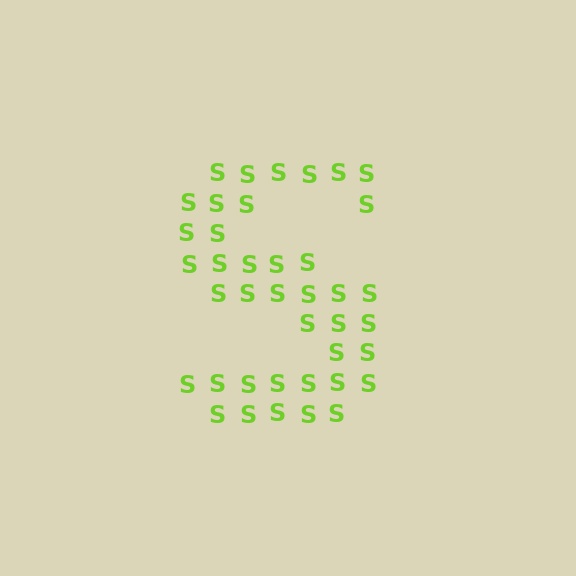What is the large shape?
The large shape is the letter S.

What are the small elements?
The small elements are letter S's.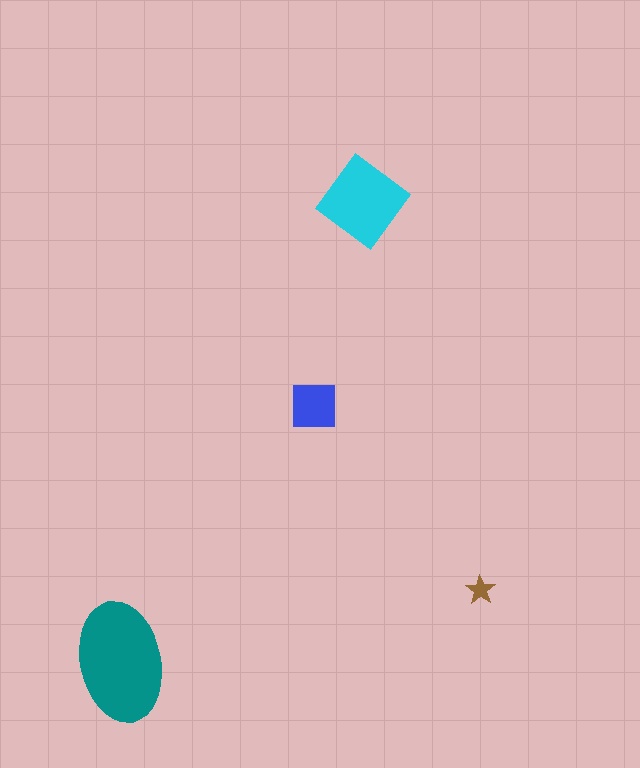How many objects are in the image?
There are 4 objects in the image.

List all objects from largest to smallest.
The teal ellipse, the cyan diamond, the blue square, the brown star.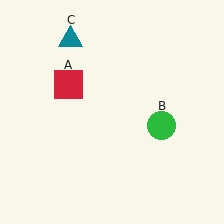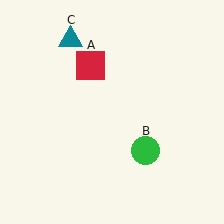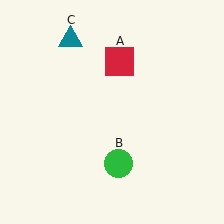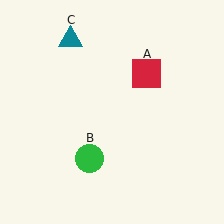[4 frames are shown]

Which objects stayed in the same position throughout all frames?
Teal triangle (object C) remained stationary.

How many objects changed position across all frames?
2 objects changed position: red square (object A), green circle (object B).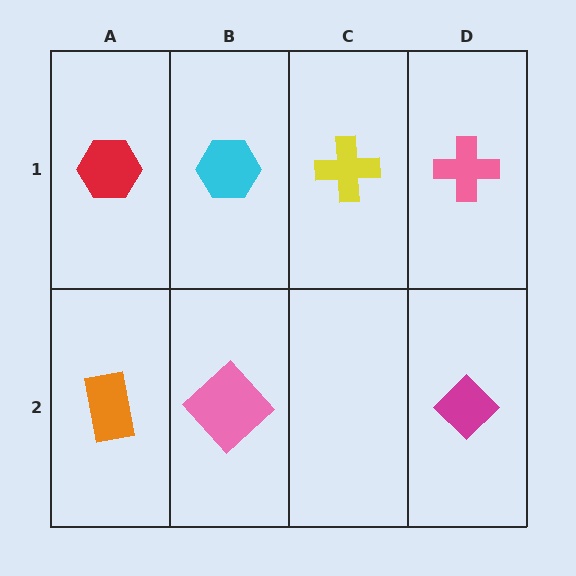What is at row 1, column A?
A red hexagon.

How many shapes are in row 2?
3 shapes.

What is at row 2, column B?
A pink diamond.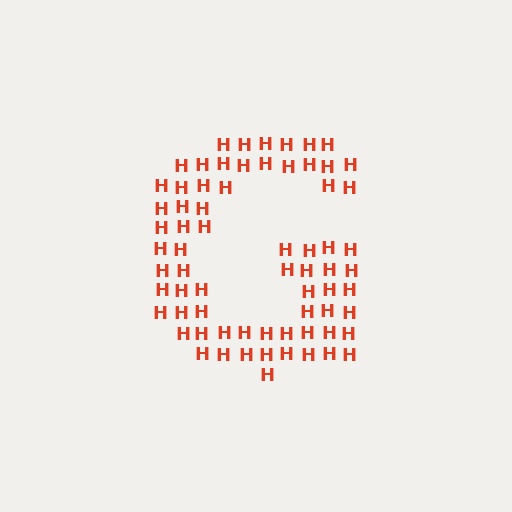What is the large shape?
The large shape is the letter G.